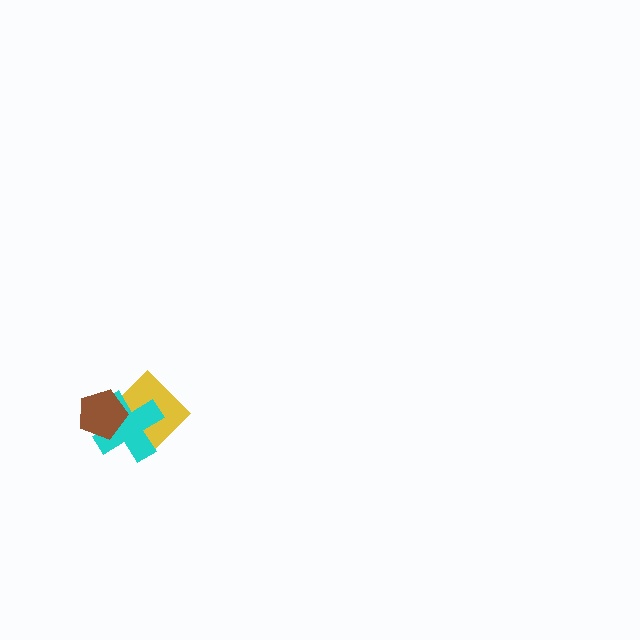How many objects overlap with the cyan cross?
2 objects overlap with the cyan cross.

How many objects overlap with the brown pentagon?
2 objects overlap with the brown pentagon.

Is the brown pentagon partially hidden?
No, no other shape covers it.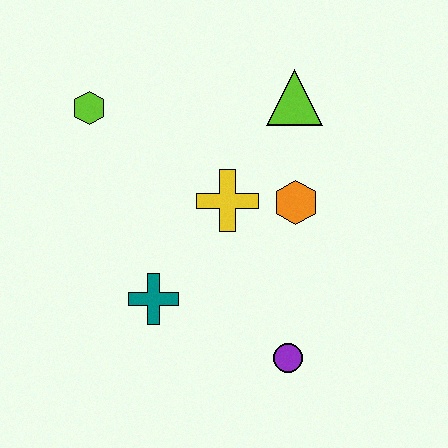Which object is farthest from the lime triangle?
The purple circle is farthest from the lime triangle.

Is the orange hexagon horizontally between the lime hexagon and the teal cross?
No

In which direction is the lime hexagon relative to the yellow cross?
The lime hexagon is to the left of the yellow cross.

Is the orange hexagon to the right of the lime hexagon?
Yes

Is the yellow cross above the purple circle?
Yes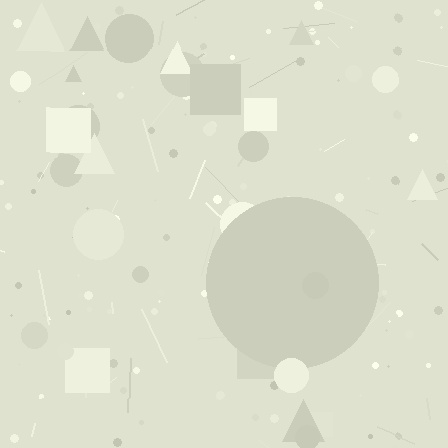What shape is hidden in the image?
A circle is hidden in the image.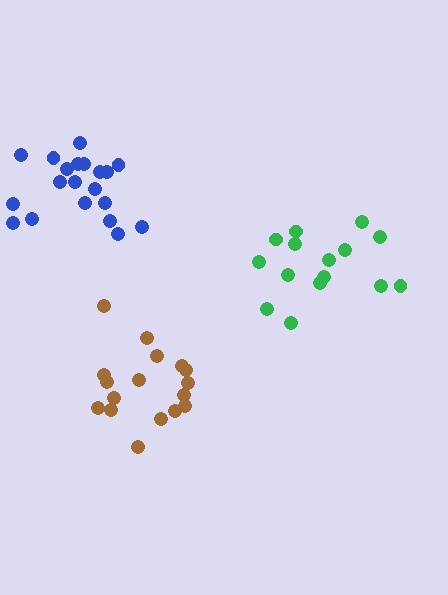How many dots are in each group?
Group 1: 15 dots, Group 2: 20 dots, Group 3: 17 dots (52 total).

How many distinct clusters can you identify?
There are 3 distinct clusters.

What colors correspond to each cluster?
The clusters are colored: green, blue, brown.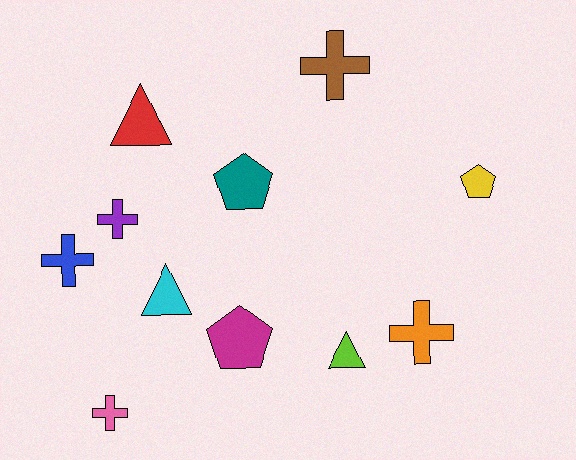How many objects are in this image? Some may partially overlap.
There are 11 objects.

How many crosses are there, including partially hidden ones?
There are 5 crosses.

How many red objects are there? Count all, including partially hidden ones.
There is 1 red object.